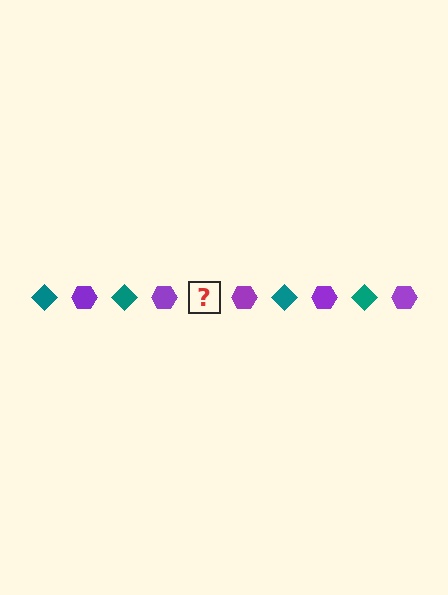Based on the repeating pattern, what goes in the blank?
The blank should be a teal diamond.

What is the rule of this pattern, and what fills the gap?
The rule is that the pattern alternates between teal diamond and purple hexagon. The gap should be filled with a teal diamond.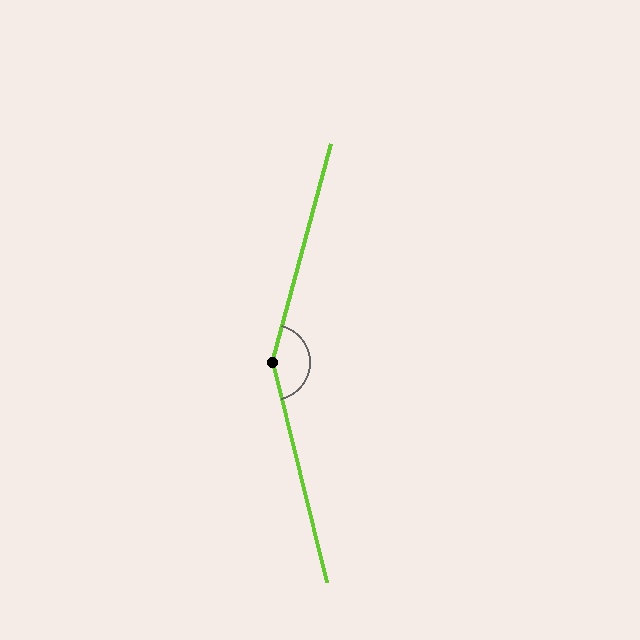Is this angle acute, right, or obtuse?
It is obtuse.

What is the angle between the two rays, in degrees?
Approximately 151 degrees.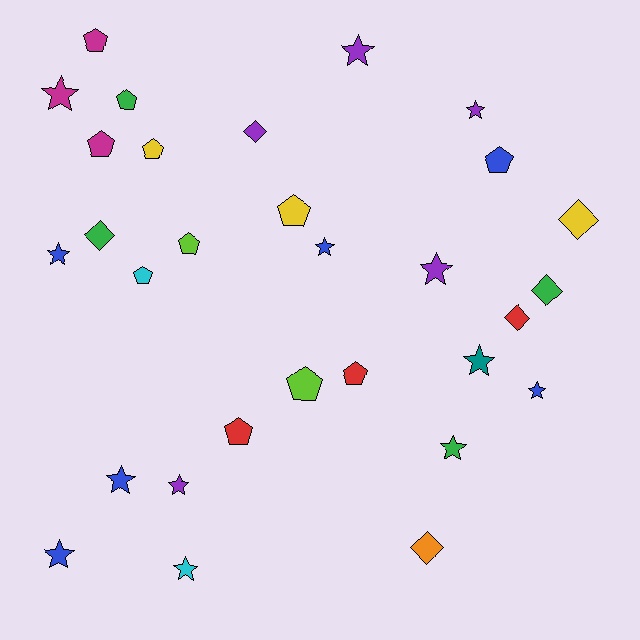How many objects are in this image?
There are 30 objects.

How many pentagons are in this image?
There are 11 pentagons.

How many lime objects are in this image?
There are 2 lime objects.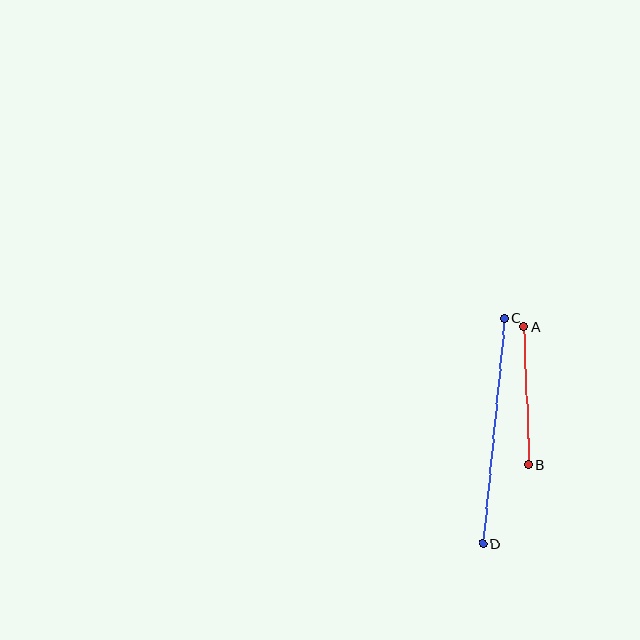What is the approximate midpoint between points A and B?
The midpoint is at approximately (526, 396) pixels.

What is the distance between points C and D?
The distance is approximately 227 pixels.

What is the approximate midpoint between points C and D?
The midpoint is at approximately (494, 431) pixels.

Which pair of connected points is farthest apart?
Points C and D are farthest apart.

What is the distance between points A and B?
The distance is approximately 138 pixels.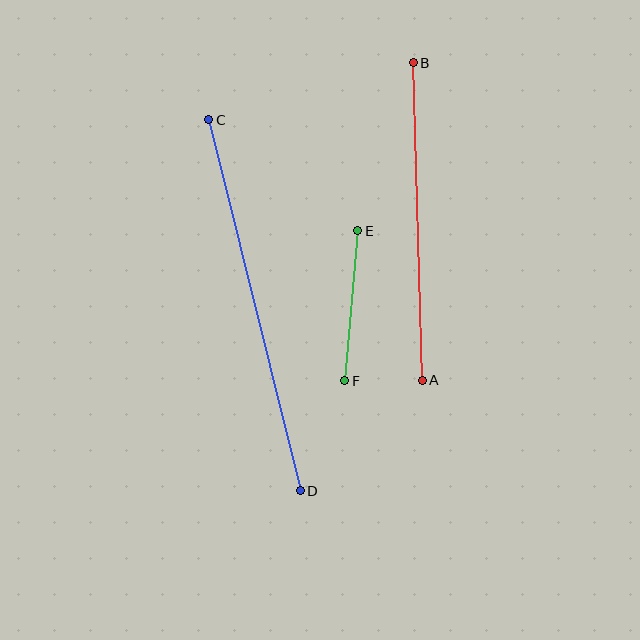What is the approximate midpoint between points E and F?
The midpoint is at approximately (351, 306) pixels.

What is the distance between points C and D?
The distance is approximately 382 pixels.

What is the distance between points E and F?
The distance is approximately 151 pixels.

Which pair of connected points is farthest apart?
Points C and D are farthest apart.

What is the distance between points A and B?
The distance is approximately 318 pixels.